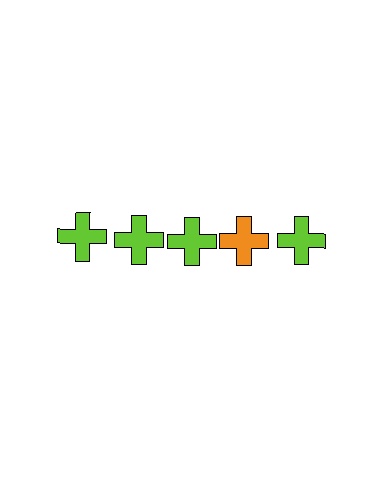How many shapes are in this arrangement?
There are 5 shapes arranged in a grid pattern.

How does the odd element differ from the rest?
It has a different color: orange instead of lime.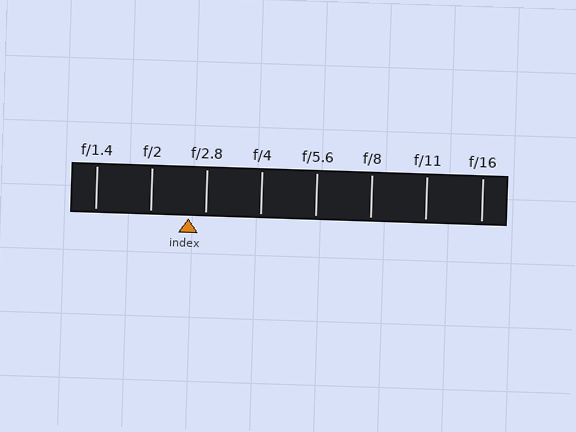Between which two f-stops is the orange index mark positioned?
The index mark is between f/2 and f/2.8.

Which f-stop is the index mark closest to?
The index mark is closest to f/2.8.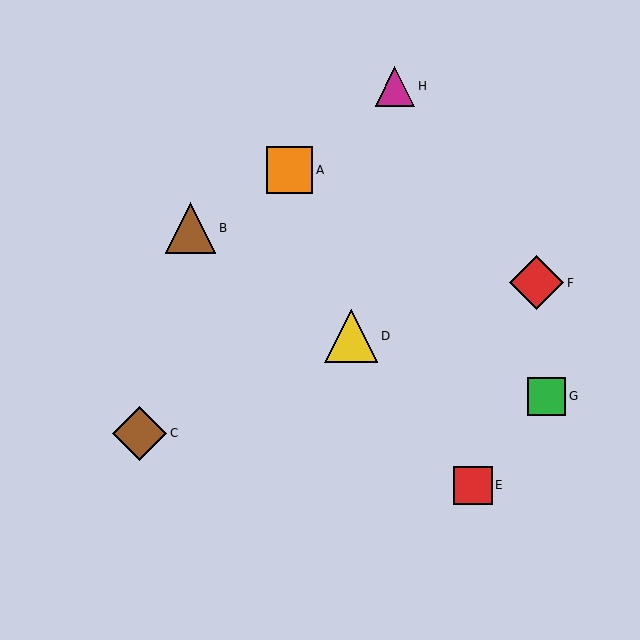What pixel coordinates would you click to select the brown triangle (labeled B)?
Click at (191, 228) to select the brown triangle B.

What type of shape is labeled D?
Shape D is a yellow triangle.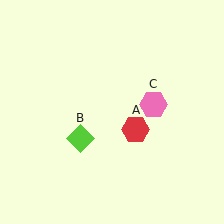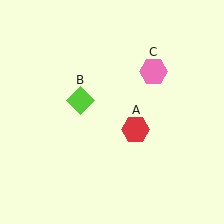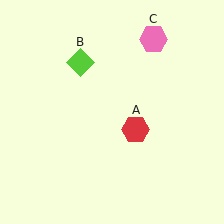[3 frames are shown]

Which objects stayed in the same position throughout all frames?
Red hexagon (object A) remained stationary.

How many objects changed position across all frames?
2 objects changed position: lime diamond (object B), pink hexagon (object C).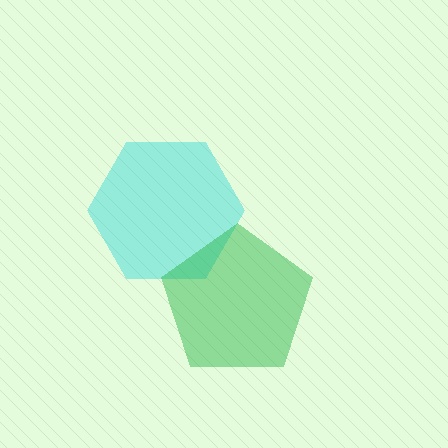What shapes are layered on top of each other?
The layered shapes are: a cyan hexagon, a green pentagon.